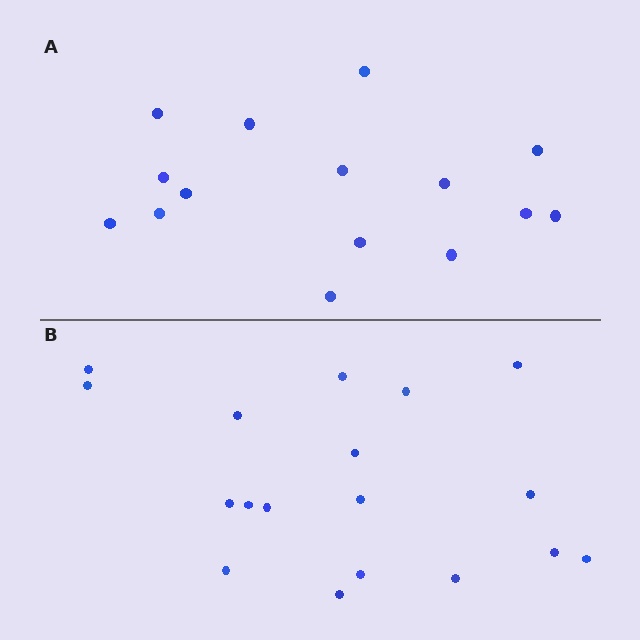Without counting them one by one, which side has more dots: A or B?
Region B (the bottom region) has more dots.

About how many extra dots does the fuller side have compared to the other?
Region B has just a few more — roughly 2 or 3 more dots than region A.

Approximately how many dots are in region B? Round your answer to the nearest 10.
About 20 dots. (The exact count is 18, which rounds to 20.)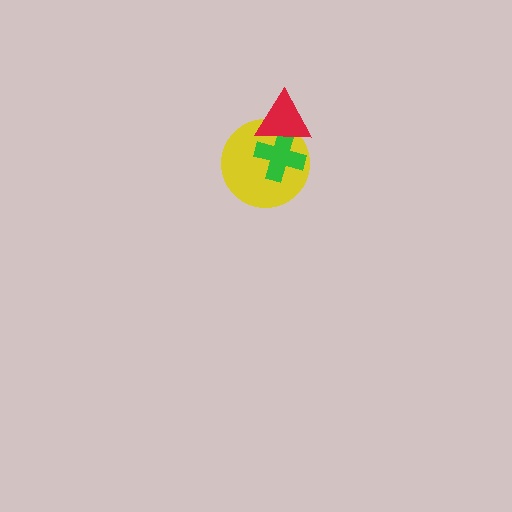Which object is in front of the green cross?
The red triangle is in front of the green cross.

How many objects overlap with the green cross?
2 objects overlap with the green cross.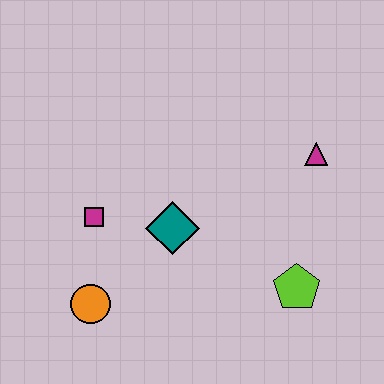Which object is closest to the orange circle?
The magenta square is closest to the orange circle.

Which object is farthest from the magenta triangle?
The orange circle is farthest from the magenta triangle.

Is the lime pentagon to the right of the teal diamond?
Yes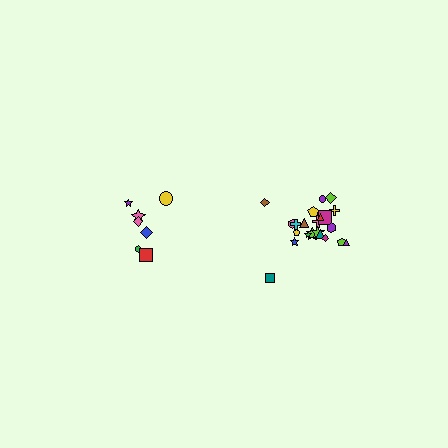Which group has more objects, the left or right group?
The right group.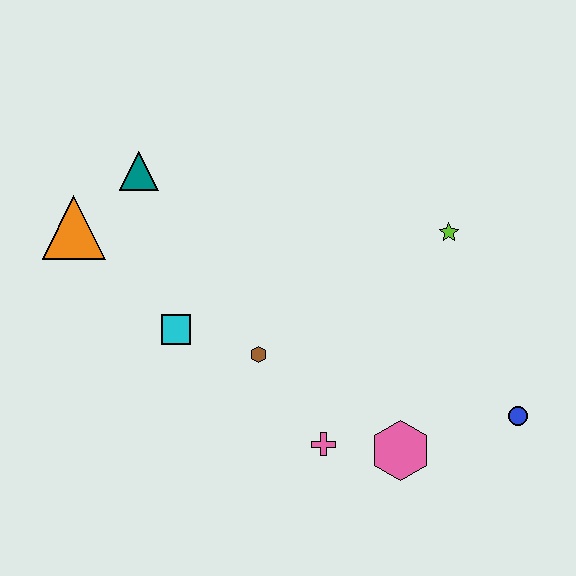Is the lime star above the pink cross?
Yes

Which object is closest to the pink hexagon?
The pink cross is closest to the pink hexagon.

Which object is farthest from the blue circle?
The orange triangle is farthest from the blue circle.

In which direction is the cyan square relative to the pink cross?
The cyan square is to the left of the pink cross.